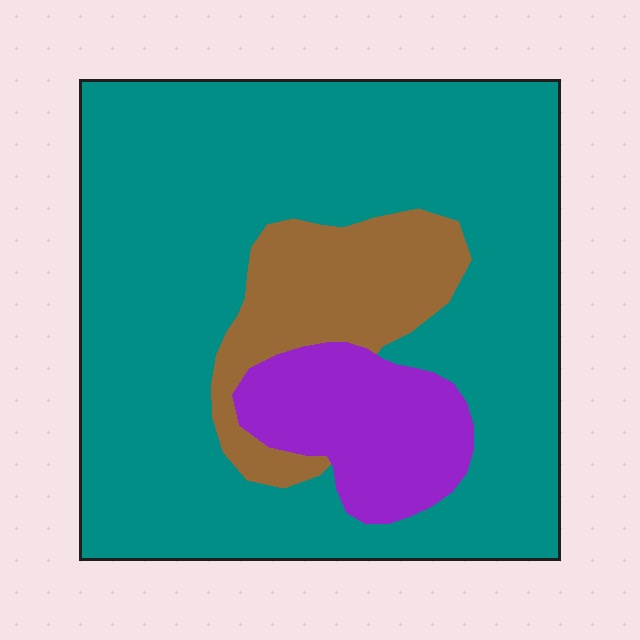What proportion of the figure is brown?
Brown covers roughly 15% of the figure.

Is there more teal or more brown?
Teal.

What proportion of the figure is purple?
Purple takes up about one eighth (1/8) of the figure.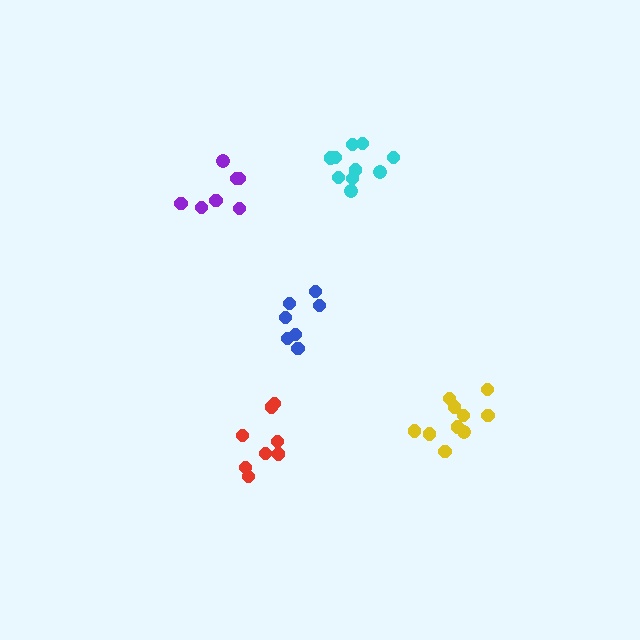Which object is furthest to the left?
The purple cluster is leftmost.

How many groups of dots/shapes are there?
There are 5 groups.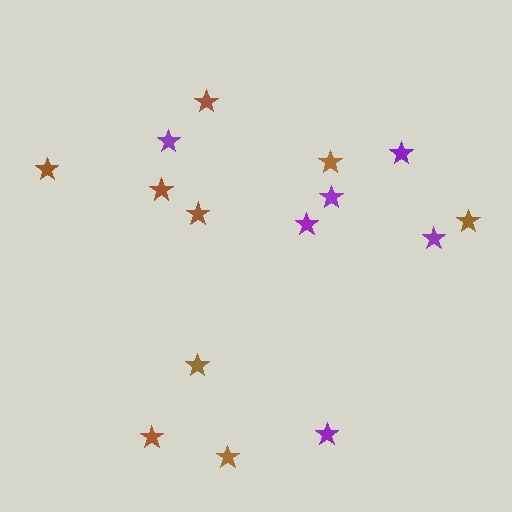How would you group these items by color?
There are 2 groups: one group of brown stars (9) and one group of purple stars (6).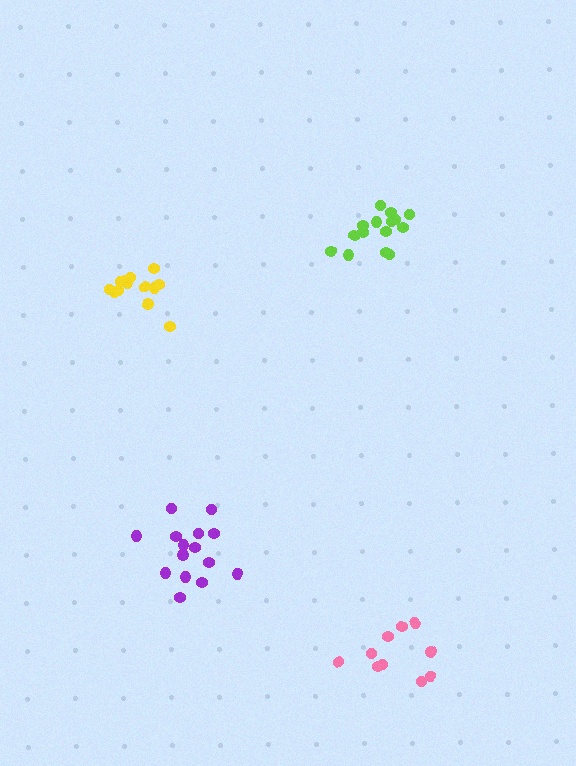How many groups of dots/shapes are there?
There are 4 groups.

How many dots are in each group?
Group 1: 15 dots, Group 2: 10 dots, Group 3: 15 dots, Group 4: 13 dots (53 total).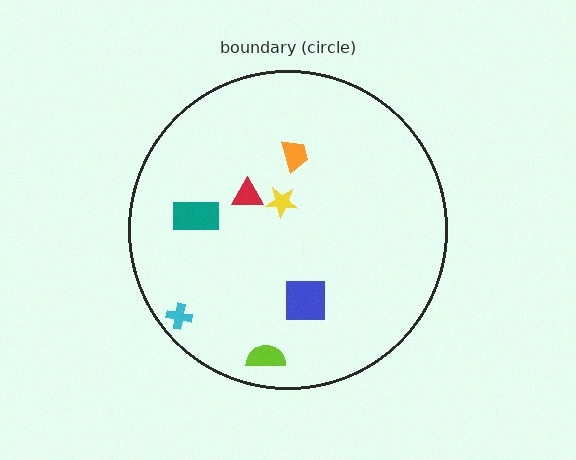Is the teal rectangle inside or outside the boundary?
Inside.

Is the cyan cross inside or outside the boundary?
Inside.